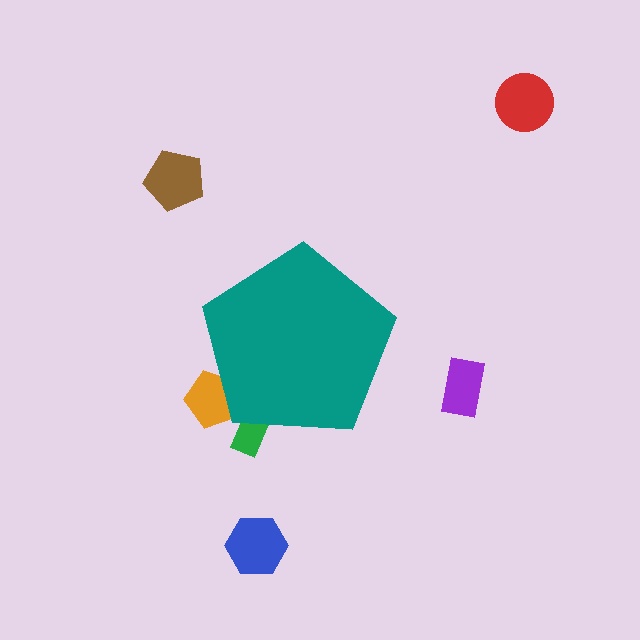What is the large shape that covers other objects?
A teal pentagon.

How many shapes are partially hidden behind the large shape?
2 shapes are partially hidden.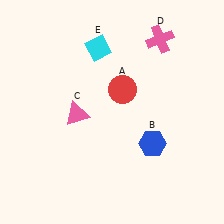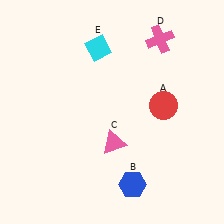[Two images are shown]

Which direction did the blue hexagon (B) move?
The blue hexagon (B) moved down.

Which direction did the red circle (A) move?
The red circle (A) moved right.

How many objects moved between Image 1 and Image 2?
3 objects moved between the two images.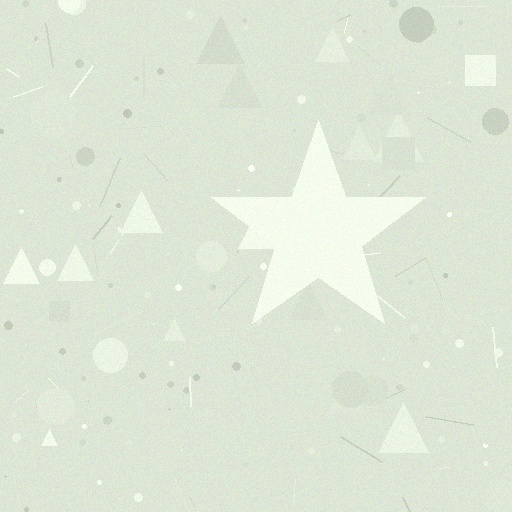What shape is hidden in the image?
A star is hidden in the image.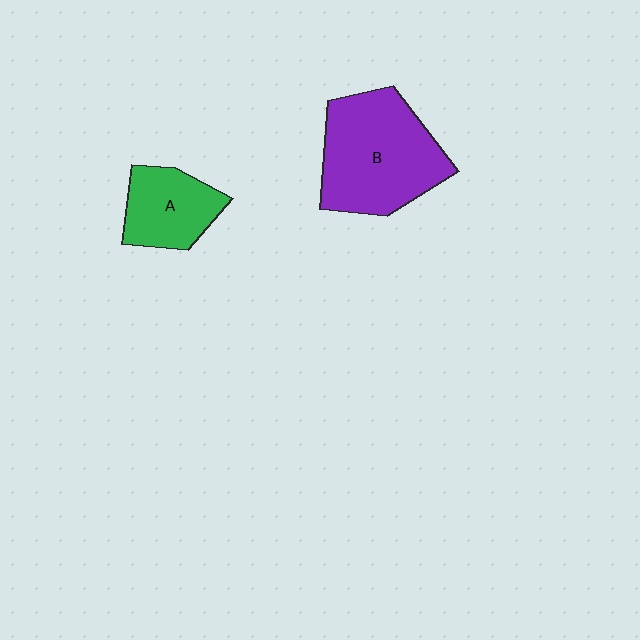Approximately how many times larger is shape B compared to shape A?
Approximately 1.9 times.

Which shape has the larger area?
Shape B (purple).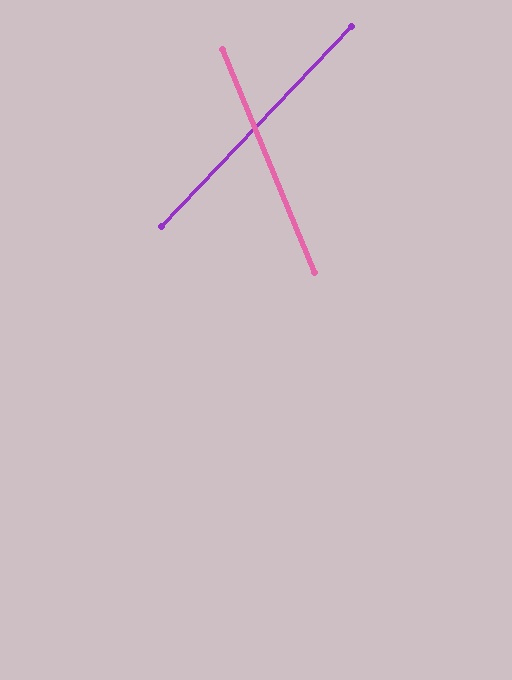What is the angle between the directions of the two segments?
Approximately 66 degrees.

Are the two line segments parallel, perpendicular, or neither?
Neither parallel nor perpendicular — they differ by about 66°.